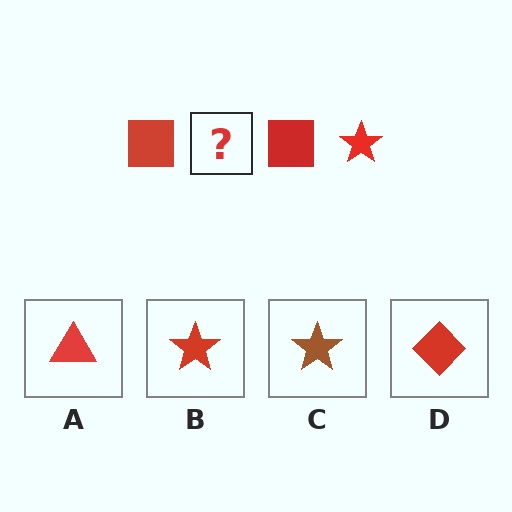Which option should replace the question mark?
Option B.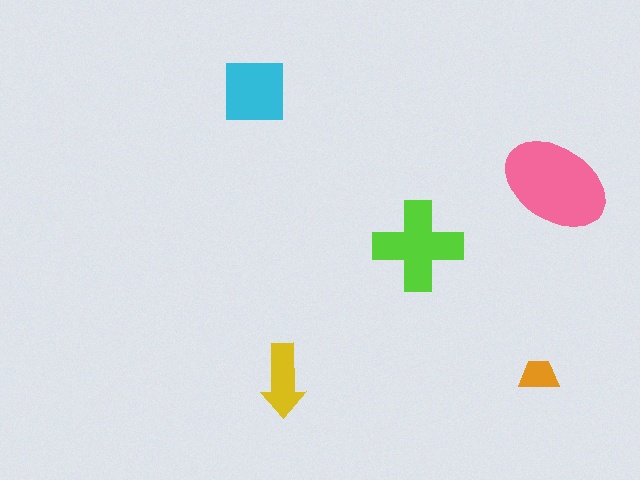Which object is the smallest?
The orange trapezoid.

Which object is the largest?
The pink ellipse.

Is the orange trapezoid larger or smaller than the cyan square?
Smaller.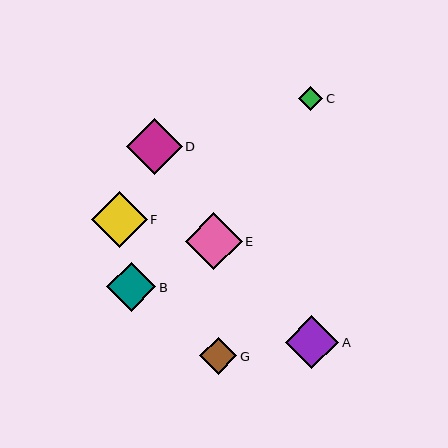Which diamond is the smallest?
Diamond C is the smallest with a size of approximately 25 pixels.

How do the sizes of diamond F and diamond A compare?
Diamond F and diamond A are approximately the same size.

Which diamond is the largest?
Diamond E is the largest with a size of approximately 57 pixels.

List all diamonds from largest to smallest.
From largest to smallest: E, F, D, A, B, G, C.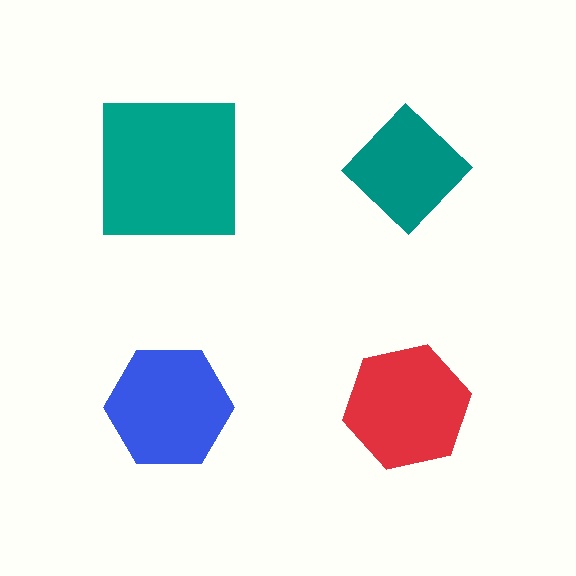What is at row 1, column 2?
A teal diamond.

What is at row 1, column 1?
A teal square.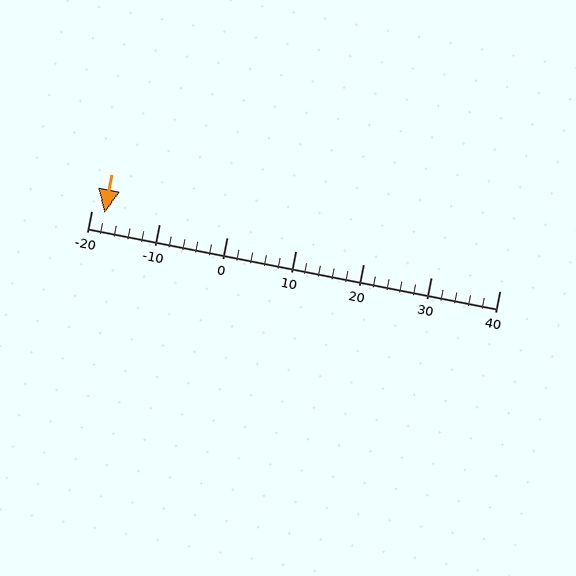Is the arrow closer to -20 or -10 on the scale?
The arrow is closer to -20.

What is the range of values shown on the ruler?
The ruler shows values from -20 to 40.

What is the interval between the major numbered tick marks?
The major tick marks are spaced 10 units apart.